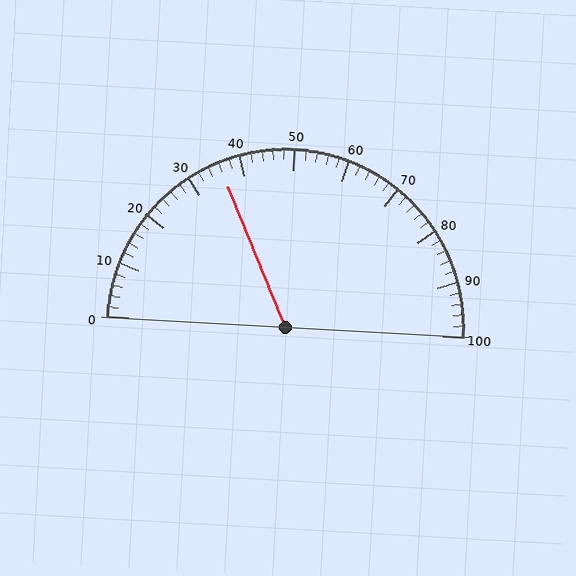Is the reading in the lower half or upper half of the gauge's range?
The reading is in the lower half of the range (0 to 100).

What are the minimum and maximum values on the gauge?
The gauge ranges from 0 to 100.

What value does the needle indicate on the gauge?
The needle indicates approximately 36.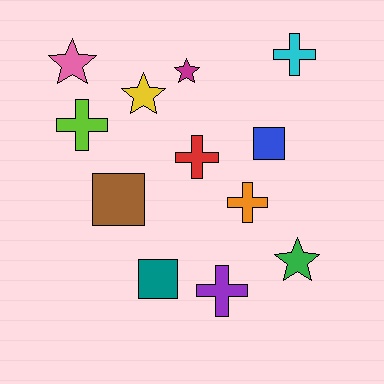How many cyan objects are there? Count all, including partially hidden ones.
There is 1 cyan object.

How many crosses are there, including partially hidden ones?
There are 5 crosses.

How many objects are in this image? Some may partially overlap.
There are 12 objects.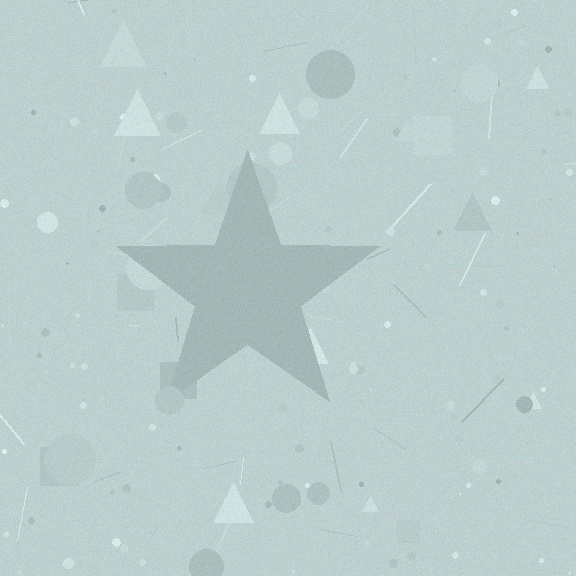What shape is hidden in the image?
A star is hidden in the image.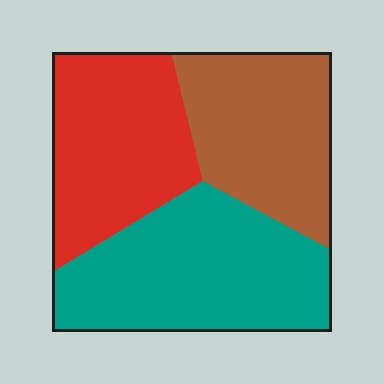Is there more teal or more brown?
Teal.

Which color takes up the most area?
Teal, at roughly 40%.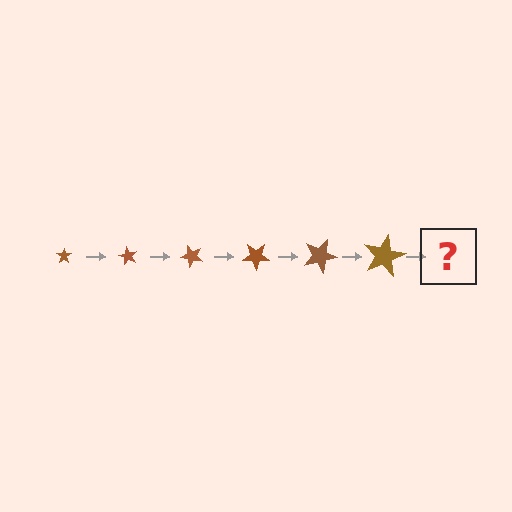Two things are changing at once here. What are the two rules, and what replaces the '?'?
The two rules are that the star grows larger each step and it rotates 60 degrees each step. The '?' should be a star, larger than the previous one and rotated 360 degrees from the start.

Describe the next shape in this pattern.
It should be a star, larger than the previous one and rotated 360 degrees from the start.